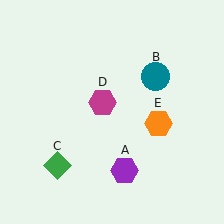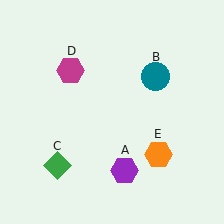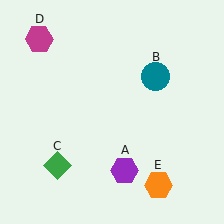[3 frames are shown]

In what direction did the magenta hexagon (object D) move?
The magenta hexagon (object D) moved up and to the left.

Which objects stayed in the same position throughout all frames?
Purple hexagon (object A) and teal circle (object B) and green diamond (object C) remained stationary.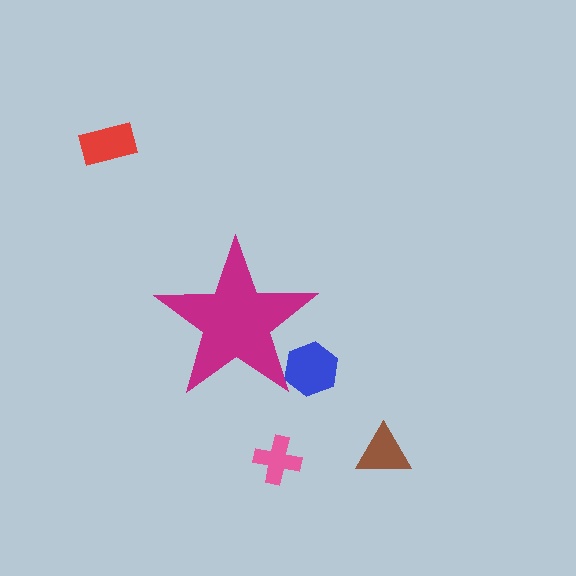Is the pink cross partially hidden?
No, the pink cross is fully visible.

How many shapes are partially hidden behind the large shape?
1 shape is partially hidden.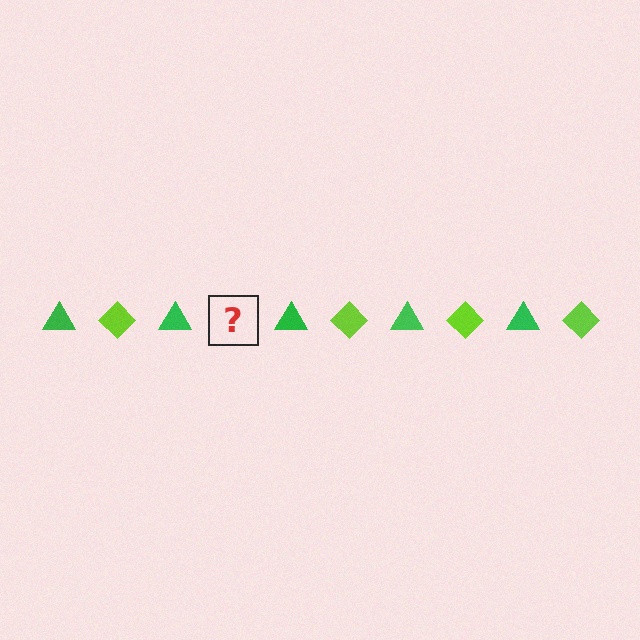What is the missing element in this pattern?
The missing element is a lime diamond.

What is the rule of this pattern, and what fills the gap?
The rule is that the pattern alternates between green triangle and lime diamond. The gap should be filled with a lime diamond.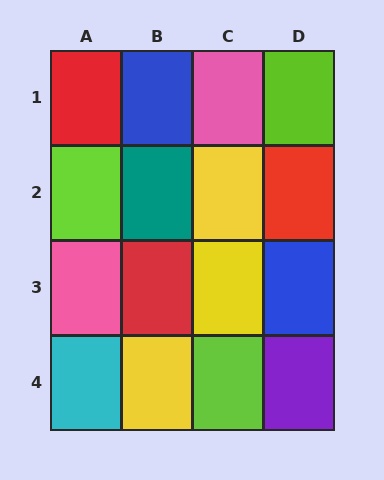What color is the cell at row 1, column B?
Blue.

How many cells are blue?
2 cells are blue.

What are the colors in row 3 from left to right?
Pink, red, yellow, blue.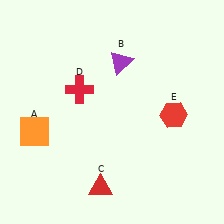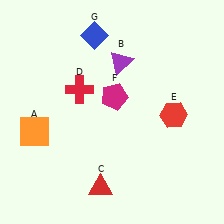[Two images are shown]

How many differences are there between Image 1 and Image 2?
There are 2 differences between the two images.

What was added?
A magenta pentagon (F), a blue diamond (G) were added in Image 2.